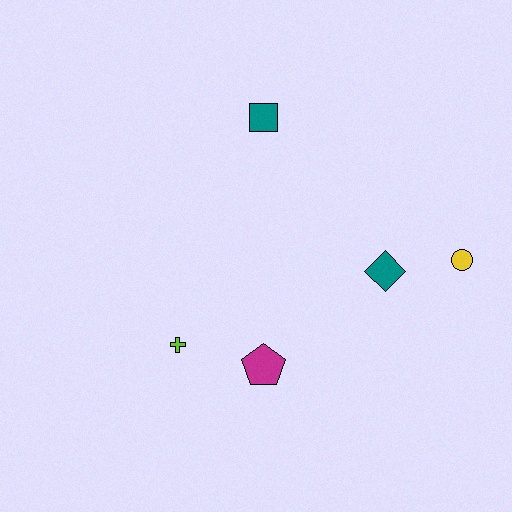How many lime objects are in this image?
There is 1 lime object.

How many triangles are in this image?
There are no triangles.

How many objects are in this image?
There are 5 objects.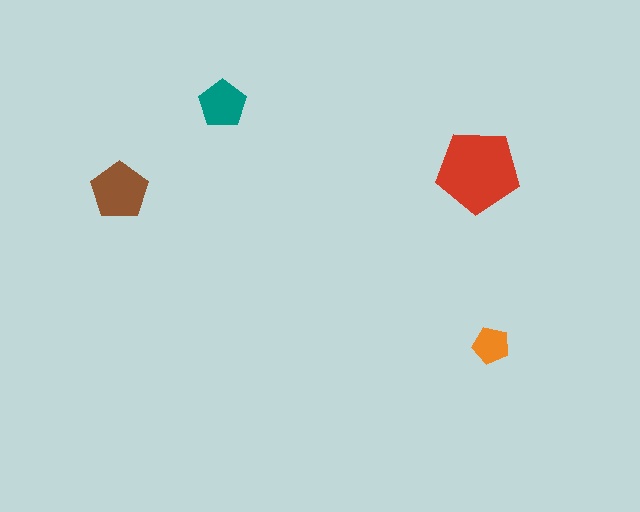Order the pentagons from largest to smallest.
the red one, the brown one, the teal one, the orange one.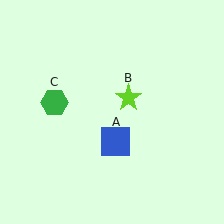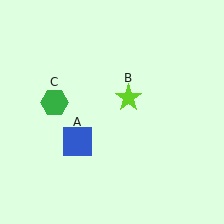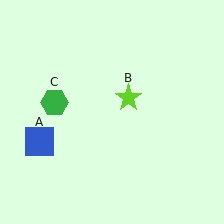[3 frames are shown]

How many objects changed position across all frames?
1 object changed position: blue square (object A).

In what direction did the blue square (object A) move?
The blue square (object A) moved left.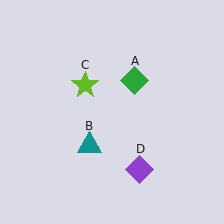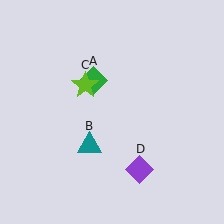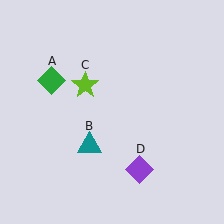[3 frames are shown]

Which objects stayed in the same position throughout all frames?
Teal triangle (object B) and lime star (object C) and purple diamond (object D) remained stationary.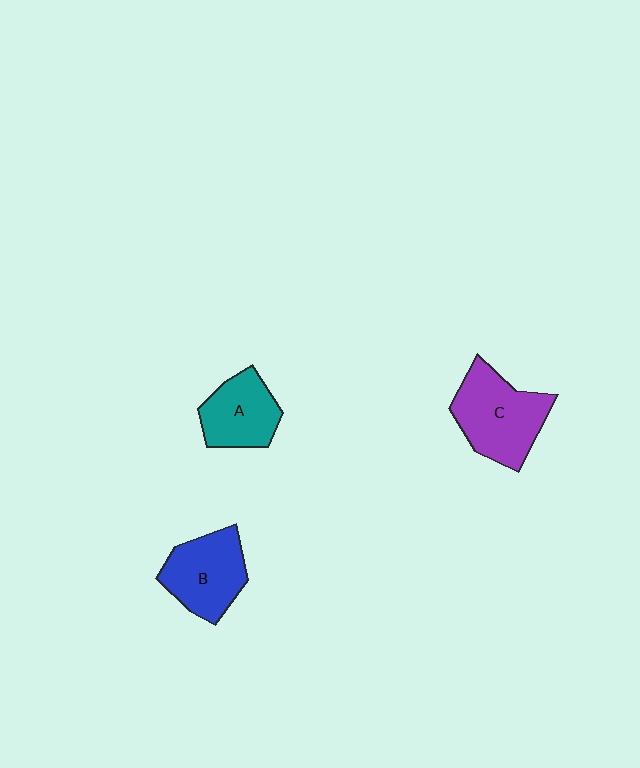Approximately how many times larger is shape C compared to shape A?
Approximately 1.4 times.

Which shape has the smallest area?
Shape A (teal).